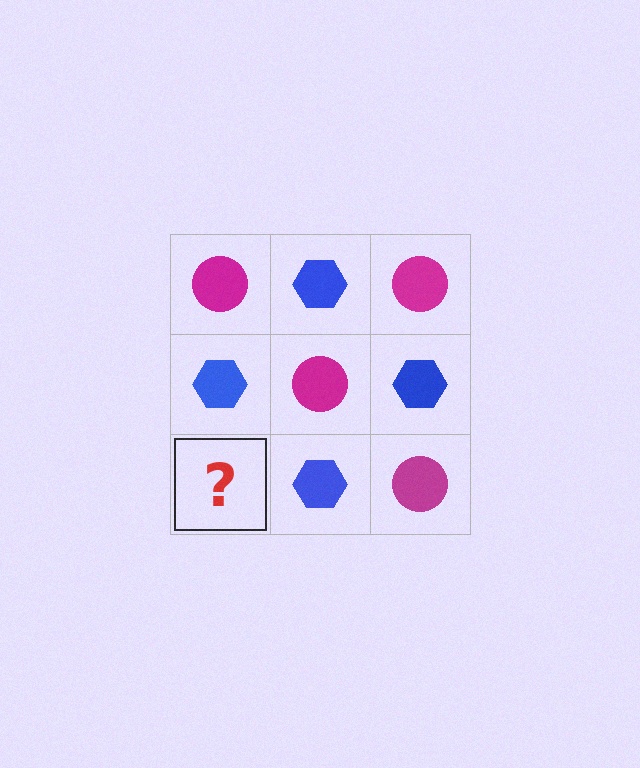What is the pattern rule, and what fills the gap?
The rule is that it alternates magenta circle and blue hexagon in a checkerboard pattern. The gap should be filled with a magenta circle.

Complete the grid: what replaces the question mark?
The question mark should be replaced with a magenta circle.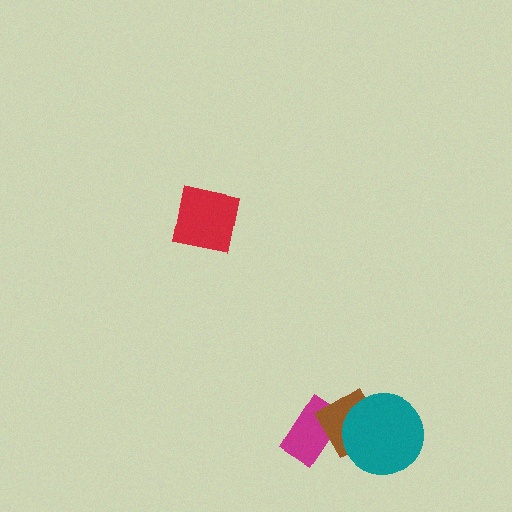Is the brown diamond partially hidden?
Yes, it is partially covered by another shape.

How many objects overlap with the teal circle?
1 object overlaps with the teal circle.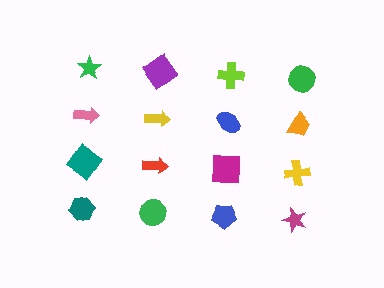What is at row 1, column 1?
A green star.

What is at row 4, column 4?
A magenta star.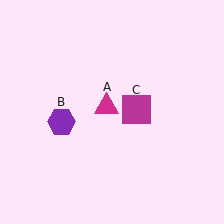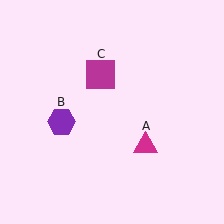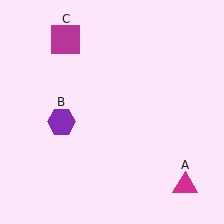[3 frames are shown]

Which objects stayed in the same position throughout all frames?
Purple hexagon (object B) remained stationary.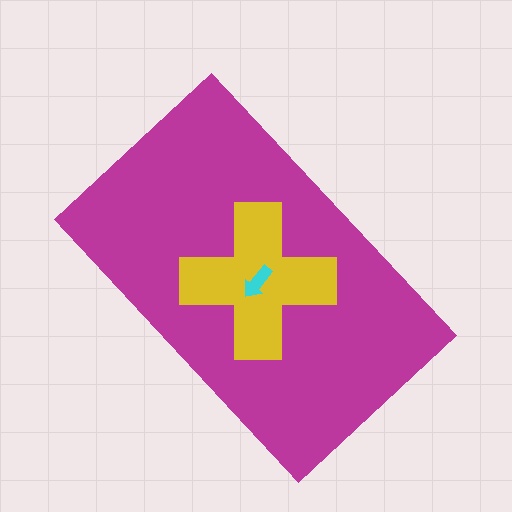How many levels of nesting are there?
3.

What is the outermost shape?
The magenta rectangle.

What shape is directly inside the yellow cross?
The cyan arrow.